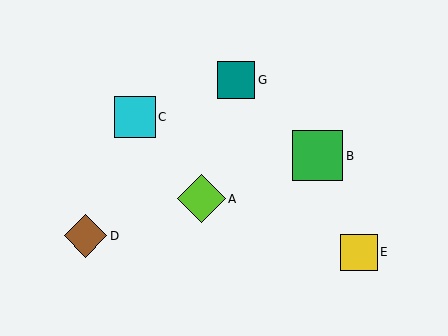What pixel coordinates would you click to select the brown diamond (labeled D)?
Click at (86, 236) to select the brown diamond D.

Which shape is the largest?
The green square (labeled B) is the largest.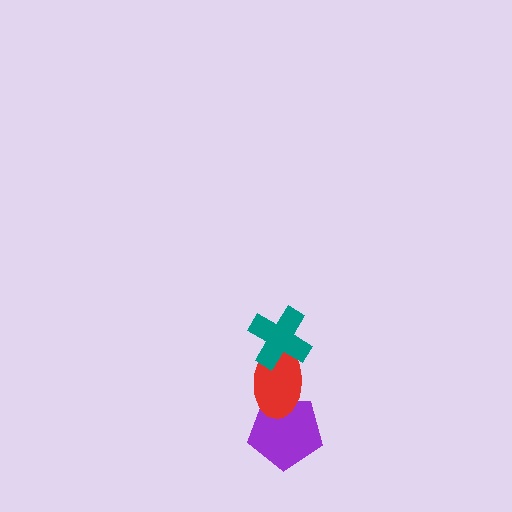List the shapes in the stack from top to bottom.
From top to bottom: the teal cross, the red ellipse, the purple pentagon.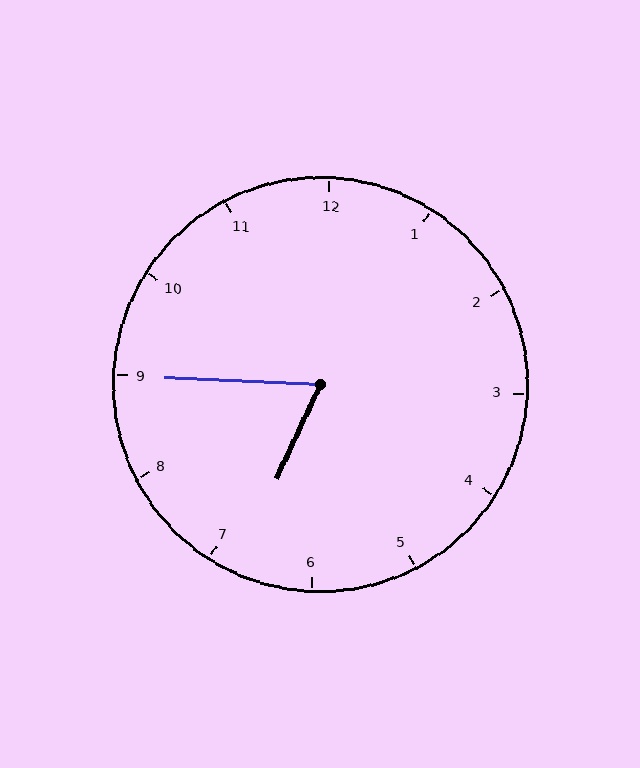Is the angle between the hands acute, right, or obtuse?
It is acute.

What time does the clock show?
6:45.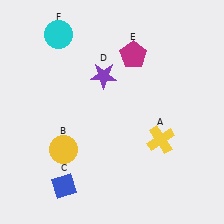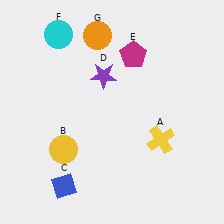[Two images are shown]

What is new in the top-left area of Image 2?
An orange circle (G) was added in the top-left area of Image 2.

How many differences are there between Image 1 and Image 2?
There is 1 difference between the two images.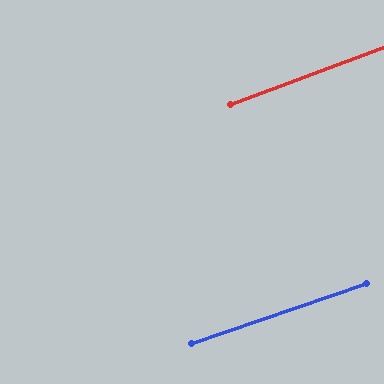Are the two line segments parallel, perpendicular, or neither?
Parallel — their directions differ by only 1.6°.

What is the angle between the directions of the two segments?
Approximately 2 degrees.